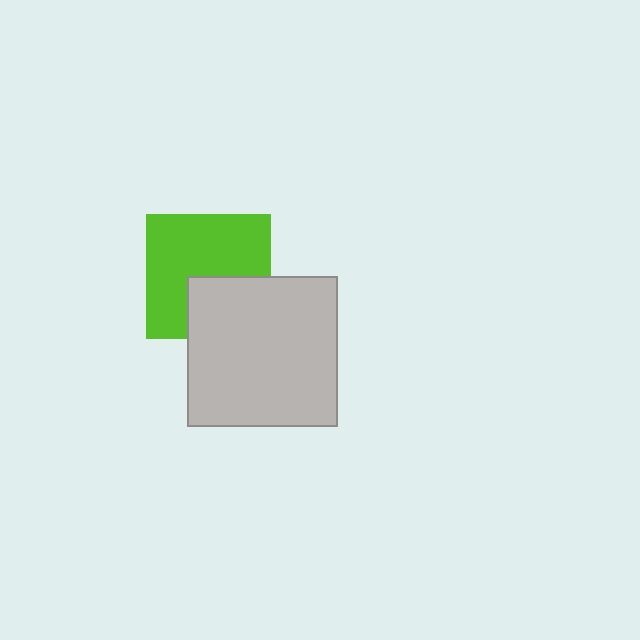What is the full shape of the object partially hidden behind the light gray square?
The partially hidden object is a lime square.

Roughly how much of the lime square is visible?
Most of it is visible (roughly 66%).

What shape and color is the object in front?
The object in front is a light gray square.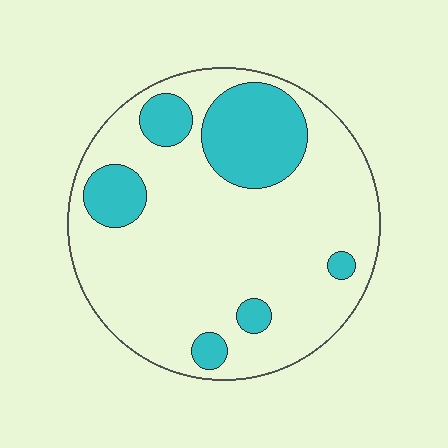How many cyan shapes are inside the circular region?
6.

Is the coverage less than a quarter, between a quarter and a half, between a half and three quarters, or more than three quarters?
Less than a quarter.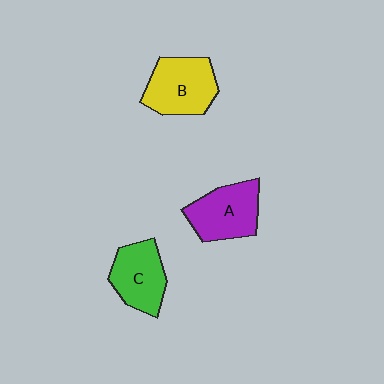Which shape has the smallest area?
Shape C (green).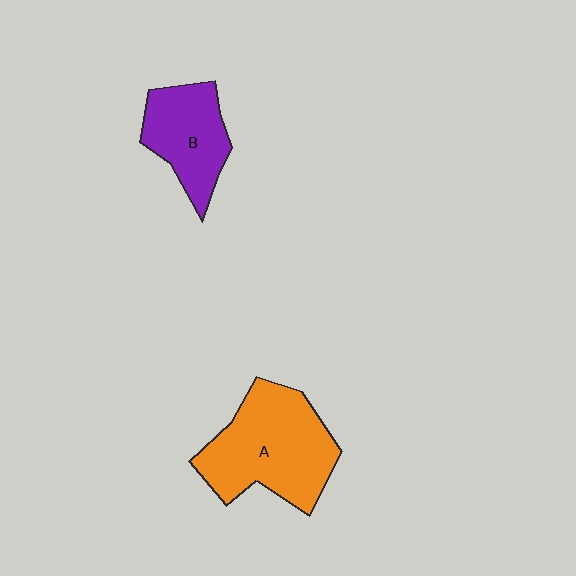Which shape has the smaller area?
Shape B (purple).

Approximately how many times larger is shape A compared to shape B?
Approximately 1.6 times.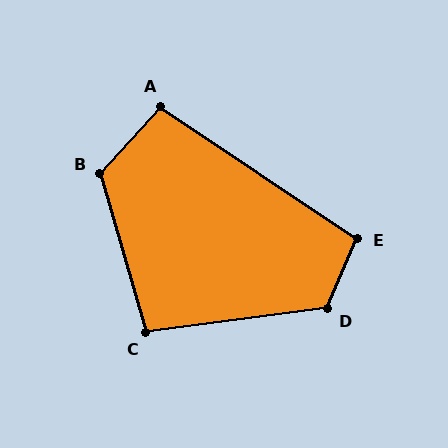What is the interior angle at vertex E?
Approximately 101 degrees (obtuse).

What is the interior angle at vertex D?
Approximately 120 degrees (obtuse).